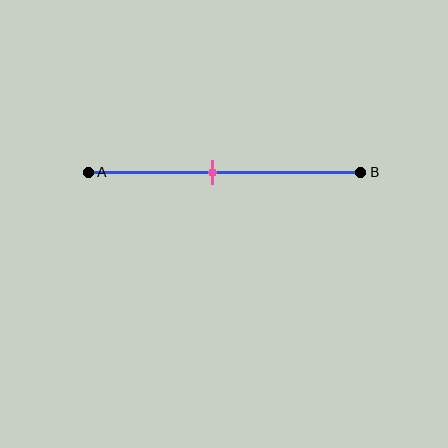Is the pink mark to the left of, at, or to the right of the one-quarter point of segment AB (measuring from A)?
The pink mark is to the right of the one-quarter point of segment AB.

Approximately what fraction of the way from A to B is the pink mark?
The pink mark is approximately 45% of the way from A to B.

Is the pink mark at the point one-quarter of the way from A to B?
No, the mark is at about 45% from A, not at the 25% one-quarter point.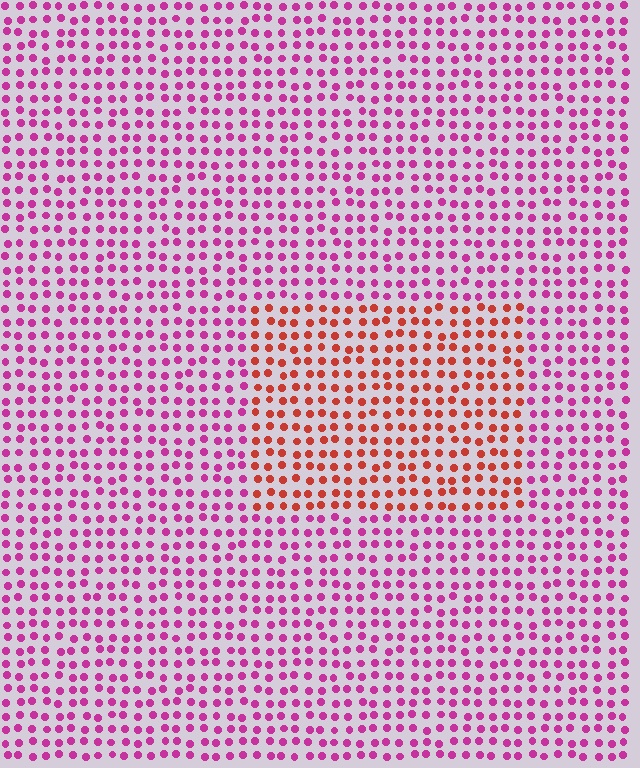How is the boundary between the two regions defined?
The boundary is defined purely by a slight shift in hue (about 47 degrees). Spacing, size, and orientation are identical on both sides.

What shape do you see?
I see a rectangle.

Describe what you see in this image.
The image is filled with small magenta elements in a uniform arrangement. A rectangle-shaped region is visible where the elements are tinted to a slightly different hue, forming a subtle color boundary.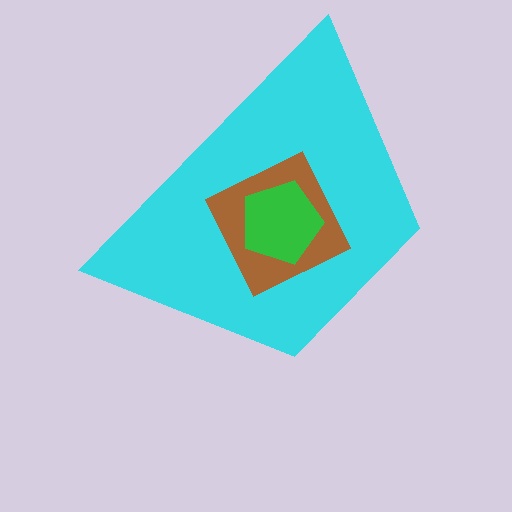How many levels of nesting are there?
3.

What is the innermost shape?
The green pentagon.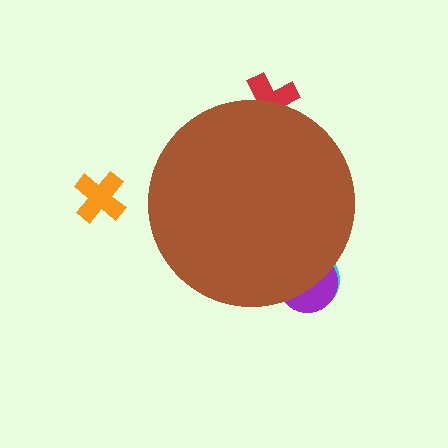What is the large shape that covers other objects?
A brown circle.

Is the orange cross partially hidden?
No, the orange cross is fully visible.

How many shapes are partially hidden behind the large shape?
3 shapes are partially hidden.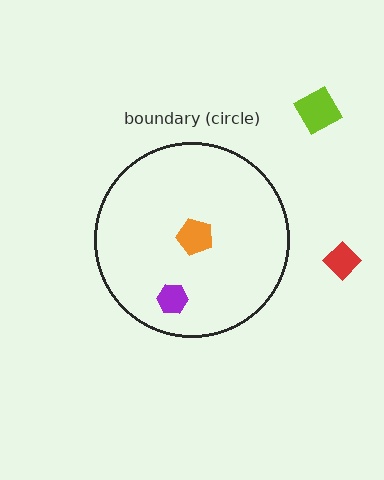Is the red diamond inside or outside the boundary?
Outside.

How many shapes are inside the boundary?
2 inside, 2 outside.